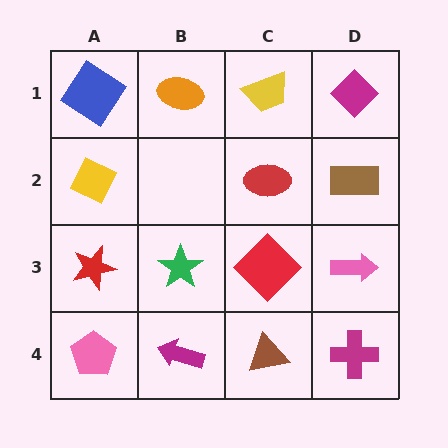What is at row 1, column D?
A magenta diamond.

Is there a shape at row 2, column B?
No, that cell is empty.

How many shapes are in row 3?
4 shapes.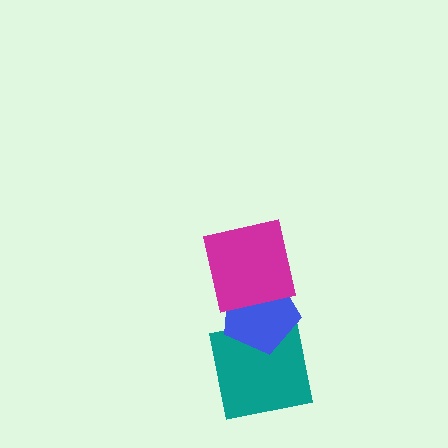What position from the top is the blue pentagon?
The blue pentagon is 2nd from the top.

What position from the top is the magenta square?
The magenta square is 1st from the top.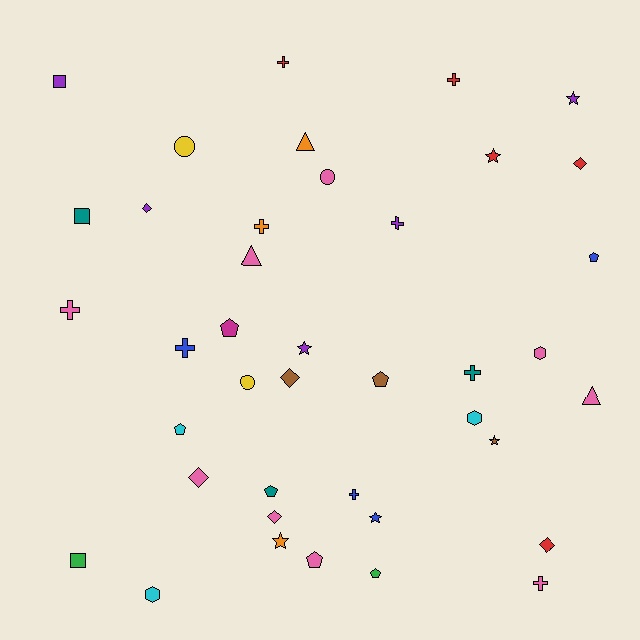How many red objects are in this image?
There are 5 red objects.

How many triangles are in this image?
There are 3 triangles.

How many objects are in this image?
There are 40 objects.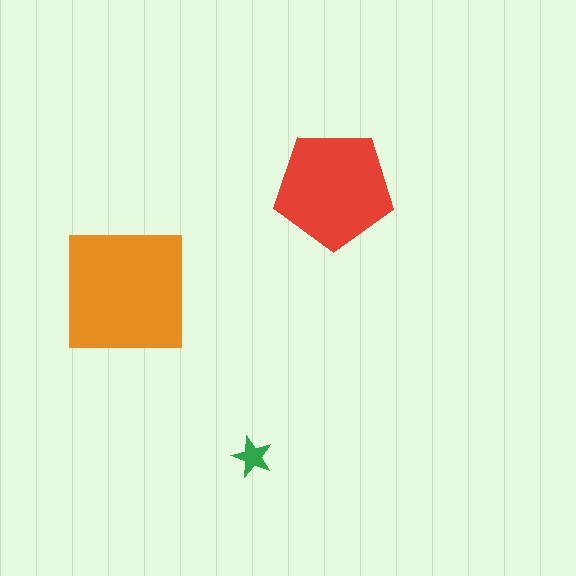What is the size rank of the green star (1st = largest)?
3rd.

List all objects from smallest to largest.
The green star, the red pentagon, the orange square.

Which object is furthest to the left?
The orange square is leftmost.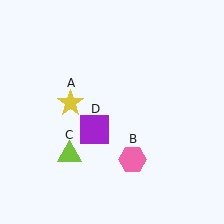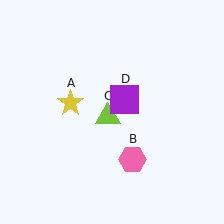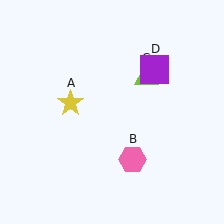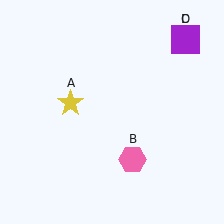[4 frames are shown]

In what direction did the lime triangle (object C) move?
The lime triangle (object C) moved up and to the right.